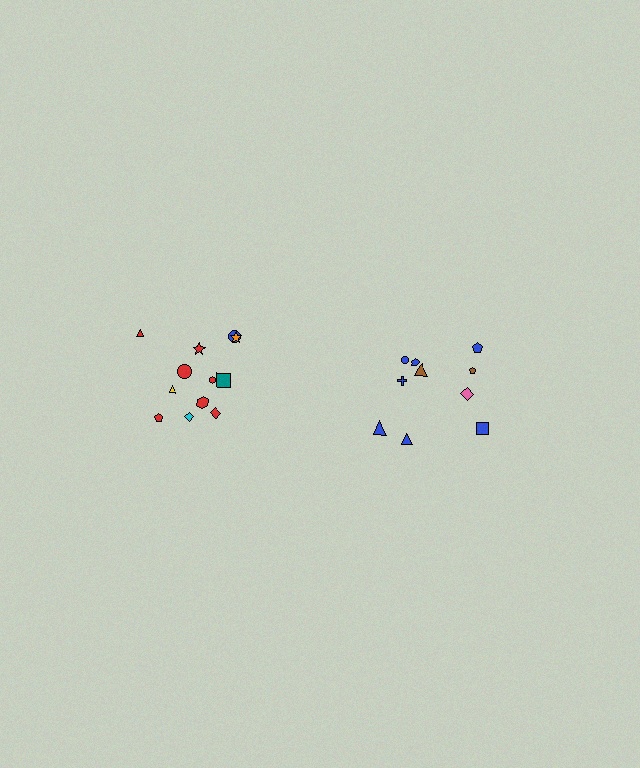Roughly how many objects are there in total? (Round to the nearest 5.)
Roughly 20 objects in total.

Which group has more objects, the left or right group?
The left group.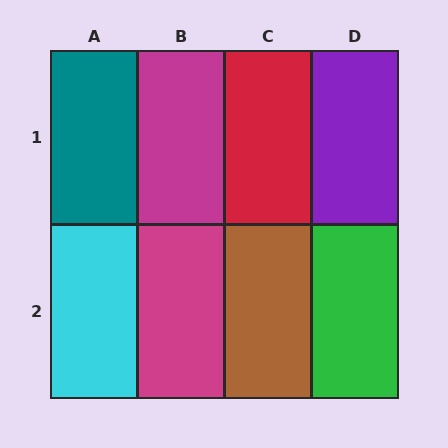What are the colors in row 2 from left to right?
Cyan, magenta, brown, green.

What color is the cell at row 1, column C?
Red.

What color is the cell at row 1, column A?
Teal.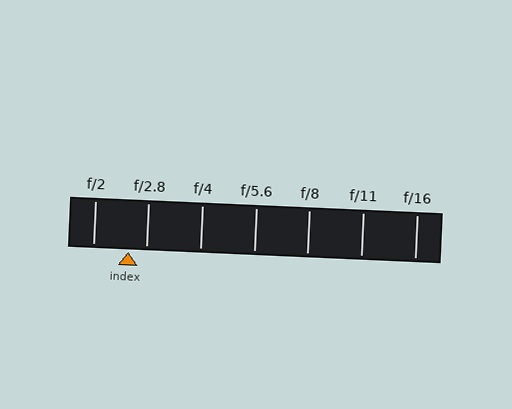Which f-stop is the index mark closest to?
The index mark is closest to f/2.8.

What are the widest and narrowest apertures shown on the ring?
The widest aperture shown is f/2 and the narrowest is f/16.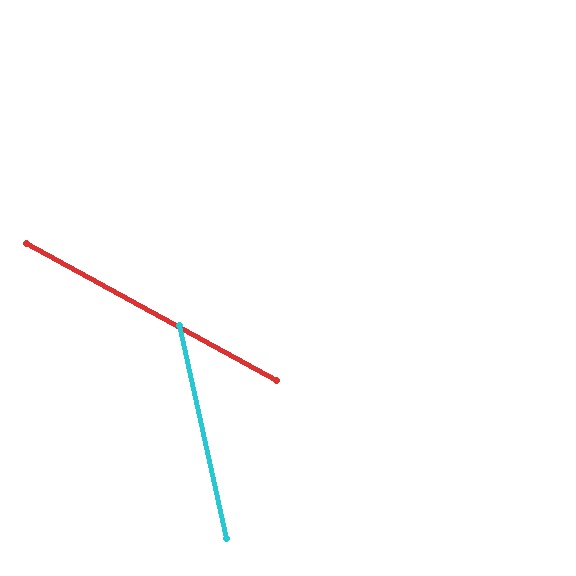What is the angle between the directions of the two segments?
Approximately 49 degrees.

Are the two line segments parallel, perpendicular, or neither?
Neither parallel nor perpendicular — they differ by about 49°.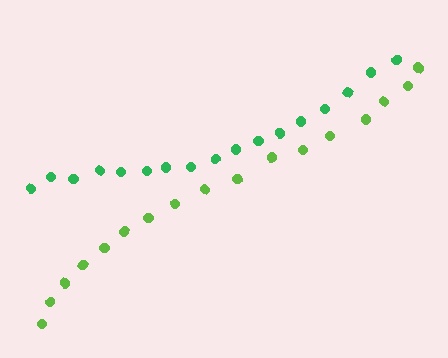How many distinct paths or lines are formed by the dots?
There are 2 distinct paths.